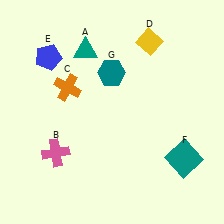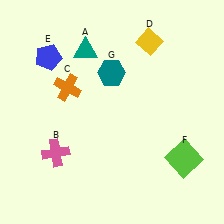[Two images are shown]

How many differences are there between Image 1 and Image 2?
There is 1 difference between the two images.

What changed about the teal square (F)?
In Image 1, F is teal. In Image 2, it changed to lime.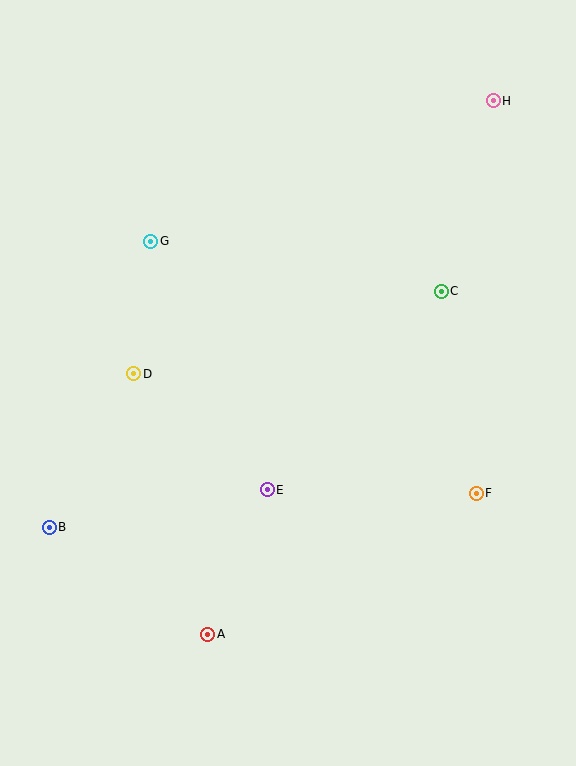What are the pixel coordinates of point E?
Point E is at (267, 490).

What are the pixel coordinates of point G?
Point G is at (151, 241).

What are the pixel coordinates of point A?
Point A is at (208, 634).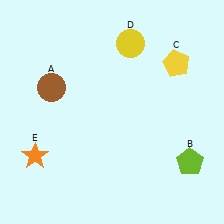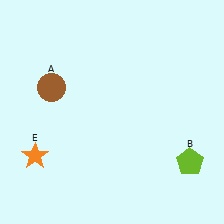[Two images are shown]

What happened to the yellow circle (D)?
The yellow circle (D) was removed in Image 2. It was in the top-right area of Image 1.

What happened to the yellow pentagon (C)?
The yellow pentagon (C) was removed in Image 2. It was in the top-right area of Image 1.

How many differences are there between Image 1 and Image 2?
There are 2 differences between the two images.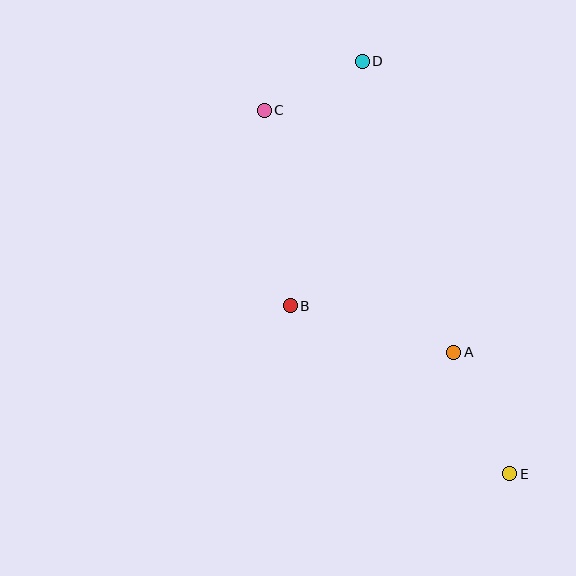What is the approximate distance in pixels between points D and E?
The distance between D and E is approximately 438 pixels.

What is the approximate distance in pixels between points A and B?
The distance between A and B is approximately 170 pixels.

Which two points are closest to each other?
Points C and D are closest to each other.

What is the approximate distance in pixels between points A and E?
The distance between A and E is approximately 134 pixels.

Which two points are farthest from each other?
Points C and E are farthest from each other.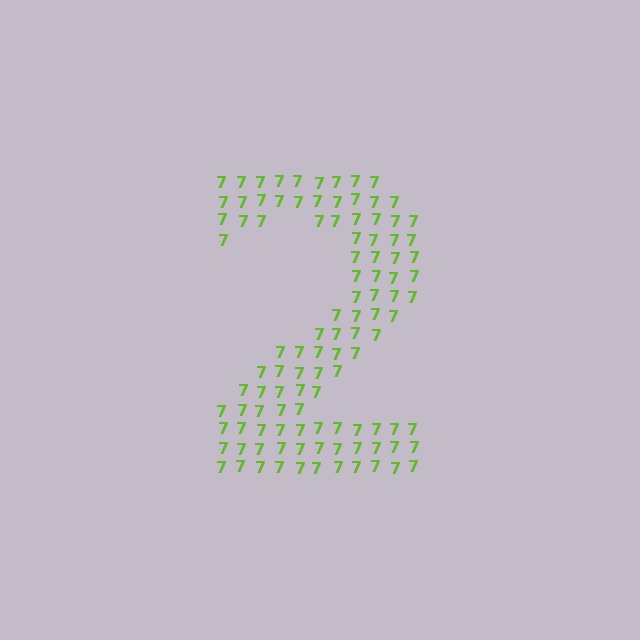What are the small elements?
The small elements are digit 7's.